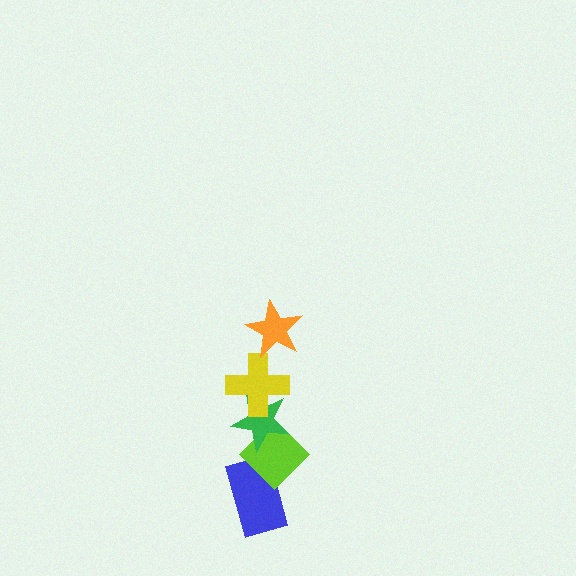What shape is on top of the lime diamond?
The green star is on top of the lime diamond.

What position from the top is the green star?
The green star is 3rd from the top.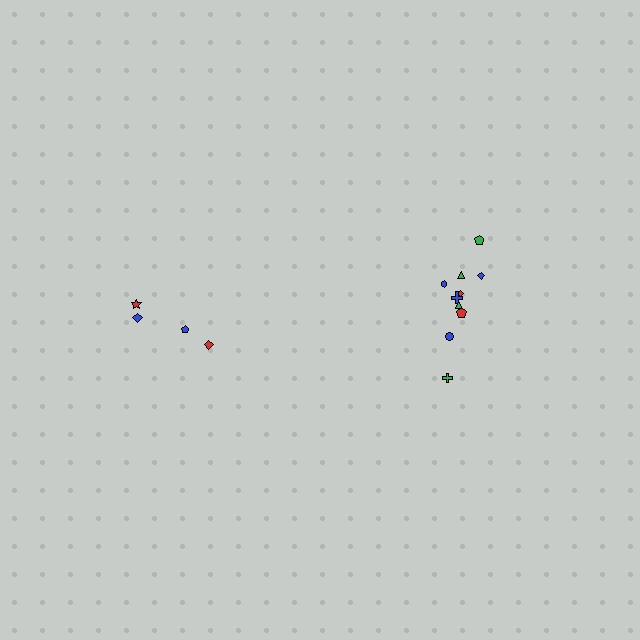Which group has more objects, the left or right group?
The right group.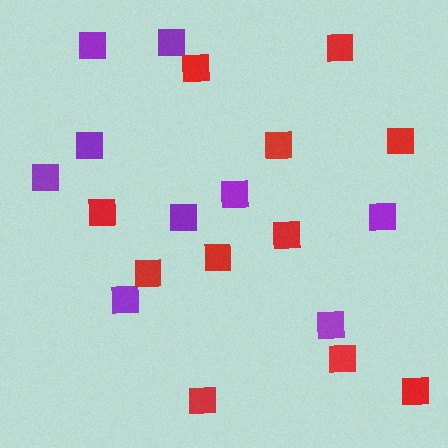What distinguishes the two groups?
There are 2 groups: one group of purple squares (9) and one group of red squares (11).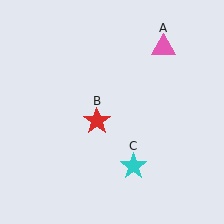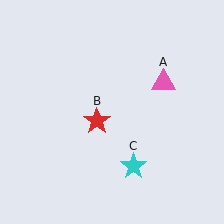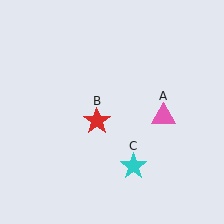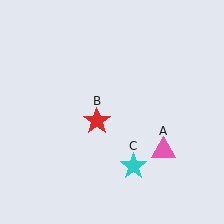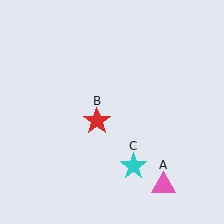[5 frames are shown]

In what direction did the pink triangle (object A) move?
The pink triangle (object A) moved down.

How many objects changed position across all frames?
1 object changed position: pink triangle (object A).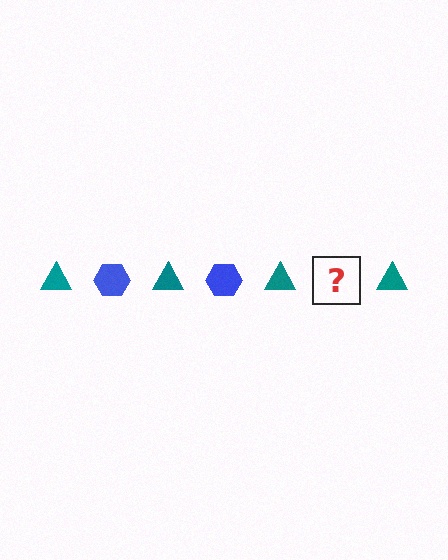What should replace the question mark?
The question mark should be replaced with a blue hexagon.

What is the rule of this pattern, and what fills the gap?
The rule is that the pattern alternates between teal triangle and blue hexagon. The gap should be filled with a blue hexagon.